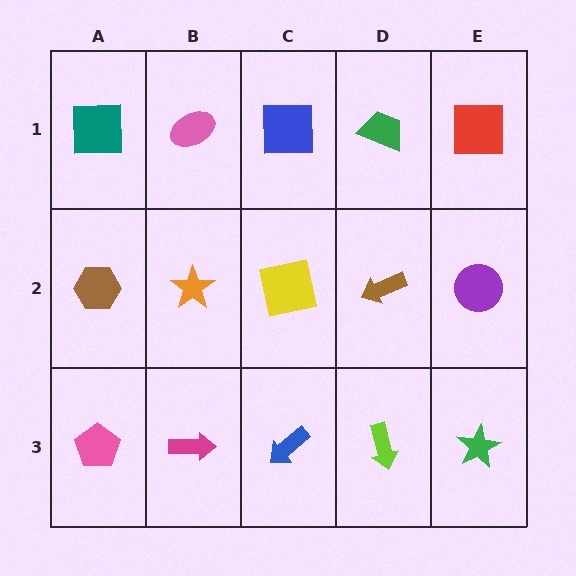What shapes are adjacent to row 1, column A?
A brown hexagon (row 2, column A), a pink ellipse (row 1, column B).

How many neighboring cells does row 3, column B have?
3.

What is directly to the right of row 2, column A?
An orange star.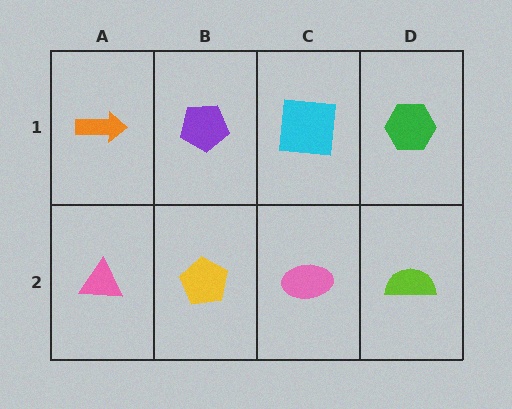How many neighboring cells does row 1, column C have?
3.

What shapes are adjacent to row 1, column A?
A pink triangle (row 2, column A), a purple pentagon (row 1, column B).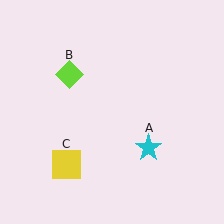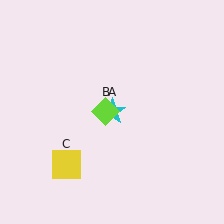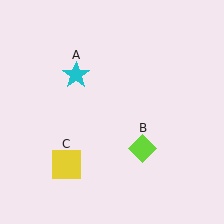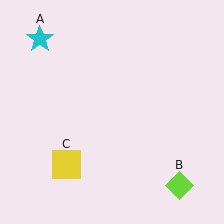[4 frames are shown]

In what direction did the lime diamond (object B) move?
The lime diamond (object B) moved down and to the right.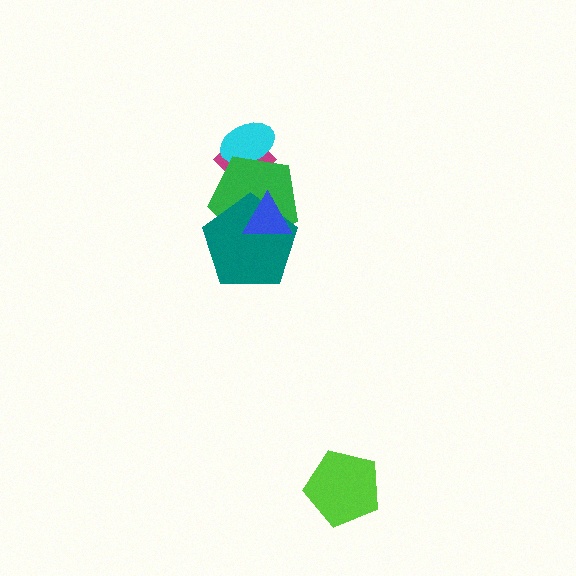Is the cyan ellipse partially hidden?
Yes, it is partially covered by another shape.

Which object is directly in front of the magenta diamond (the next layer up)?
The cyan ellipse is directly in front of the magenta diamond.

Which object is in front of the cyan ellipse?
The green pentagon is in front of the cyan ellipse.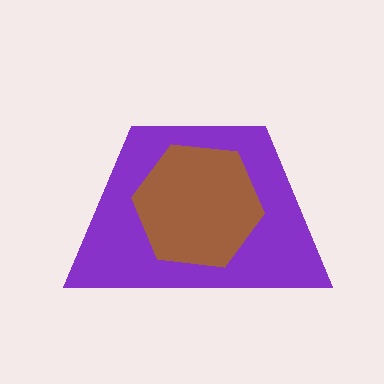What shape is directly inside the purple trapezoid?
The brown hexagon.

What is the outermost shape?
The purple trapezoid.